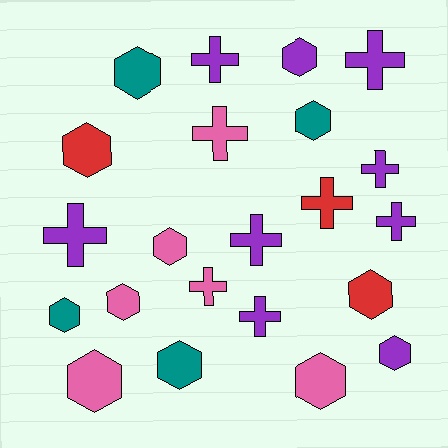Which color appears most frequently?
Purple, with 9 objects.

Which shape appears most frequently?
Hexagon, with 12 objects.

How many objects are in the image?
There are 22 objects.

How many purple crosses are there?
There are 7 purple crosses.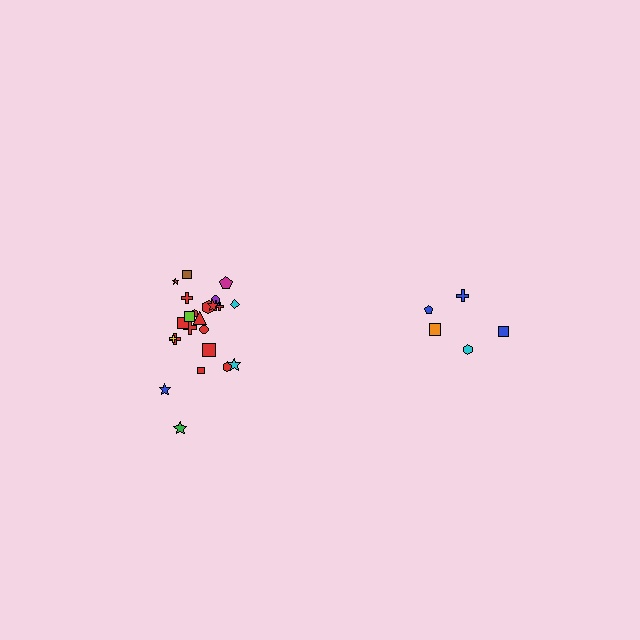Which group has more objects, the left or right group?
The left group.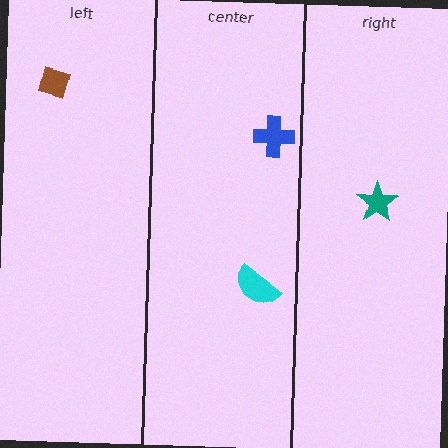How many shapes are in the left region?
1.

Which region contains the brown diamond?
The left region.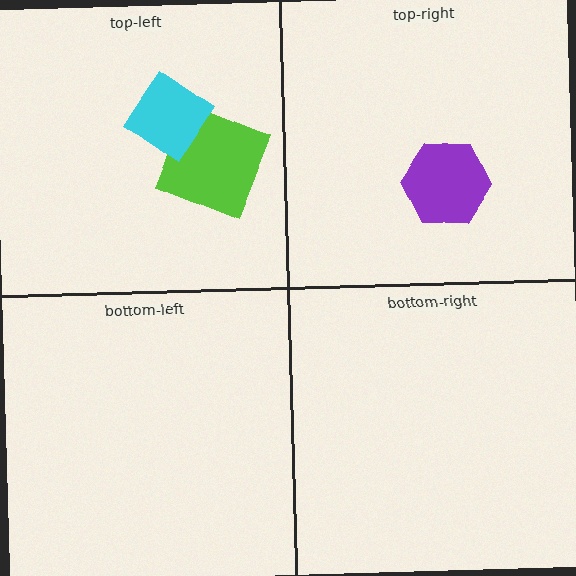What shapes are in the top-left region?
The lime square, the cyan diamond.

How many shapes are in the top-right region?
1.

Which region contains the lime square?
The top-left region.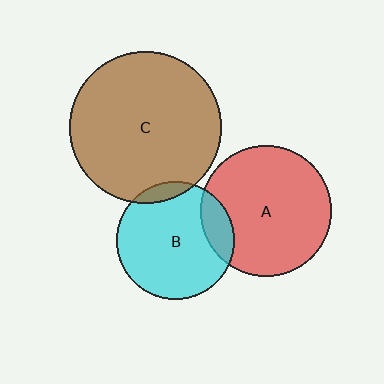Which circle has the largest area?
Circle C (brown).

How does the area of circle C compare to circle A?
Approximately 1.4 times.